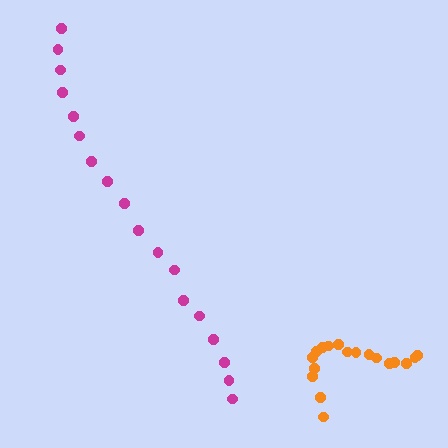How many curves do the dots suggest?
There are 2 distinct paths.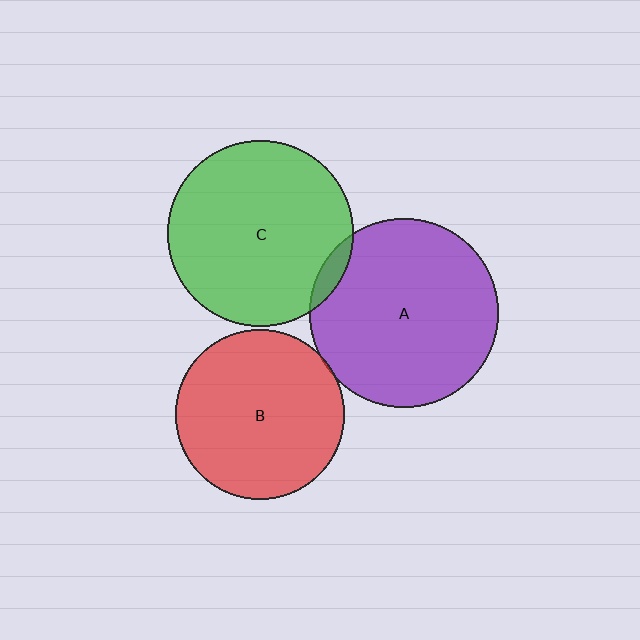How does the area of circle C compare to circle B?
Approximately 1.2 times.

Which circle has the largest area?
Circle A (purple).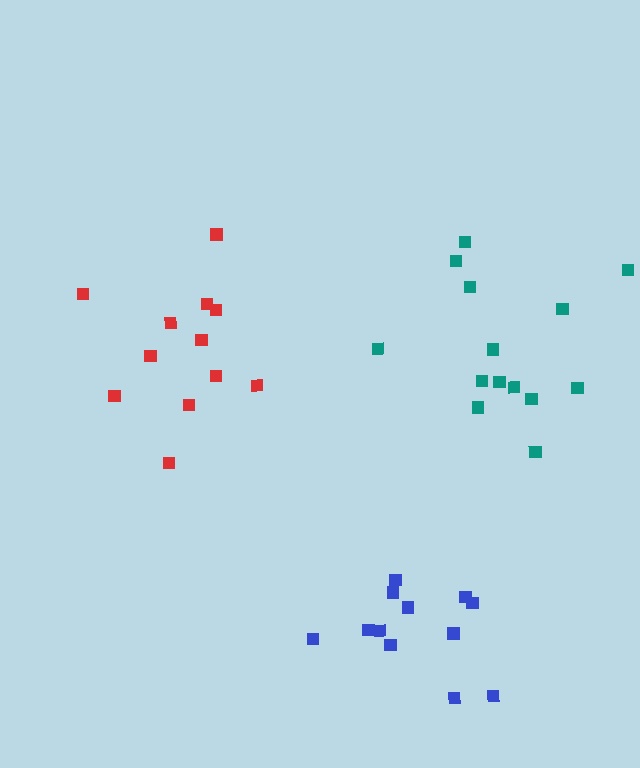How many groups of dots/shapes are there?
There are 3 groups.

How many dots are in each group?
Group 1: 14 dots, Group 2: 12 dots, Group 3: 12 dots (38 total).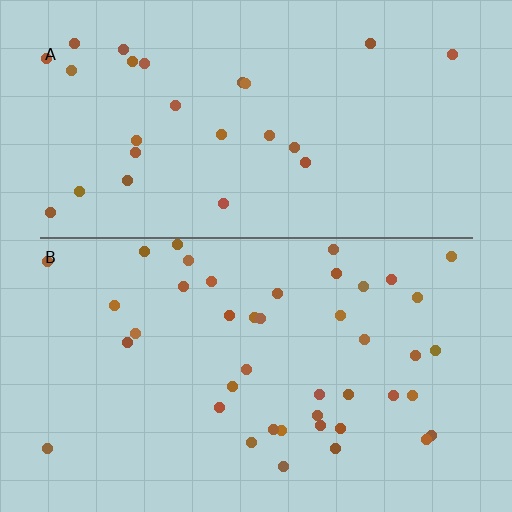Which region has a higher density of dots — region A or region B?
B (the bottom).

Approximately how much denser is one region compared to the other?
Approximately 1.6× — region B over region A.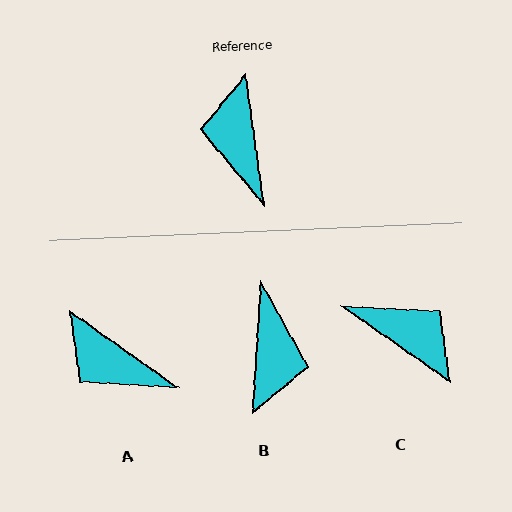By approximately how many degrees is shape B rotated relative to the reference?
Approximately 168 degrees counter-clockwise.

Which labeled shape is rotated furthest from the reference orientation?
B, about 168 degrees away.